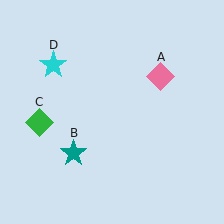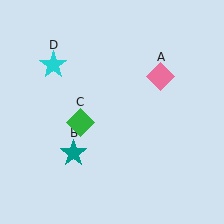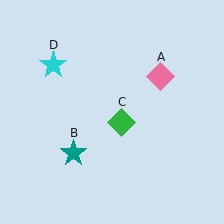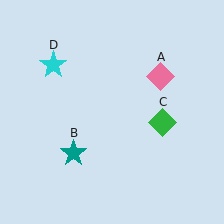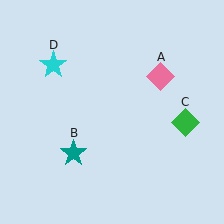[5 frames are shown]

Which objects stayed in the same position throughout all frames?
Pink diamond (object A) and teal star (object B) and cyan star (object D) remained stationary.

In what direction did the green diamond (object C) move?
The green diamond (object C) moved right.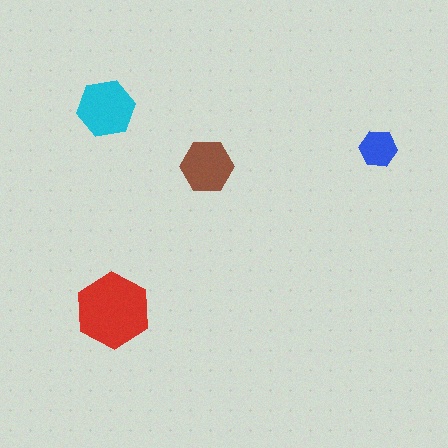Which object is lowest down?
The red hexagon is bottommost.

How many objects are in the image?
There are 4 objects in the image.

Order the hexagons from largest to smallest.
the red one, the cyan one, the brown one, the blue one.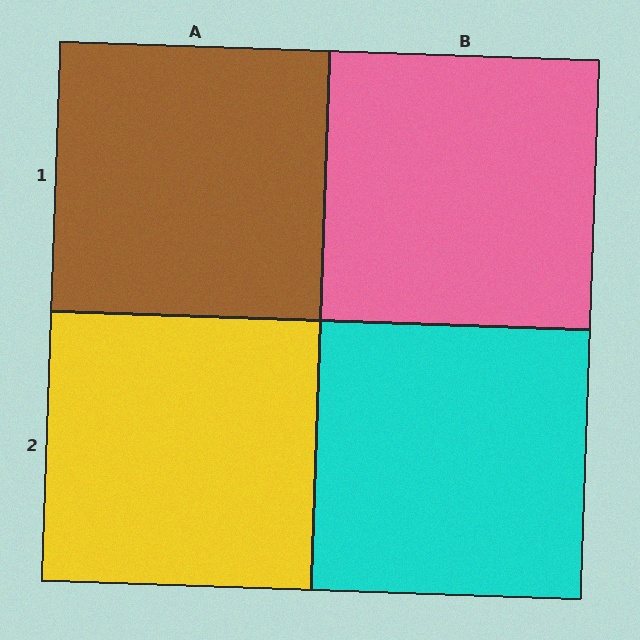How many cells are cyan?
1 cell is cyan.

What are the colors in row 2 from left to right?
Yellow, cyan.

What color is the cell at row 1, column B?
Pink.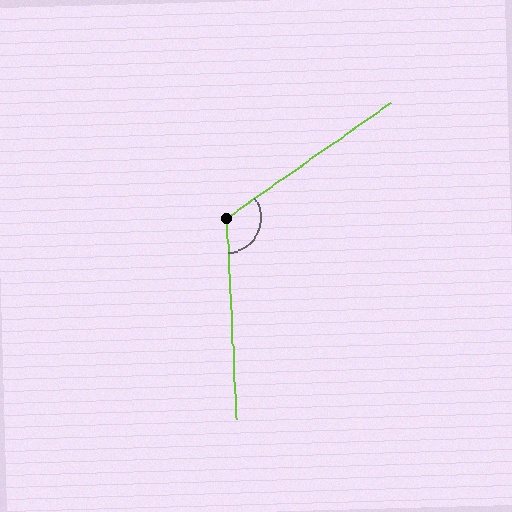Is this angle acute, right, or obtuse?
It is obtuse.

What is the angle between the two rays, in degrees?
Approximately 122 degrees.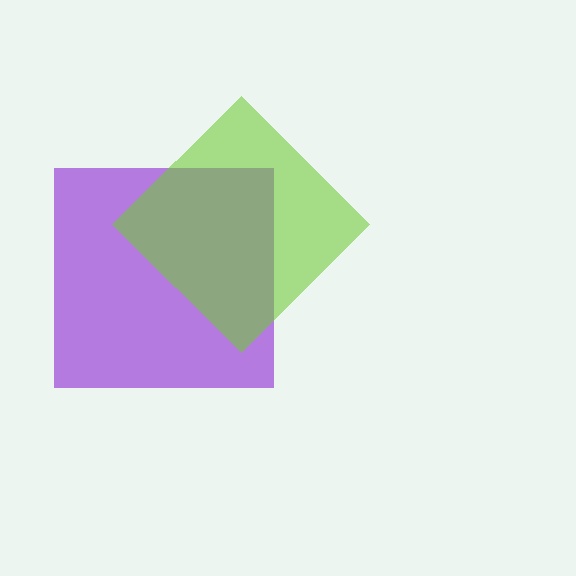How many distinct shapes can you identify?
There are 2 distinct shapes: a purple square, a lime diamond.